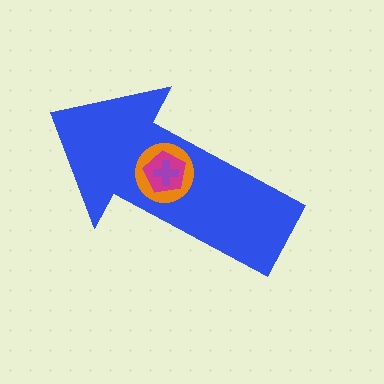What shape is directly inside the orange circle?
The magenta pentagon.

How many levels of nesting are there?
4.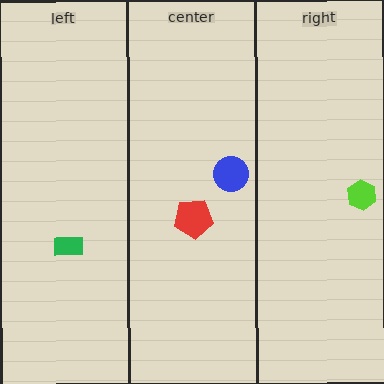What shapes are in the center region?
The red pentagon, the blue circle.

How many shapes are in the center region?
2.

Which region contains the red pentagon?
The center region.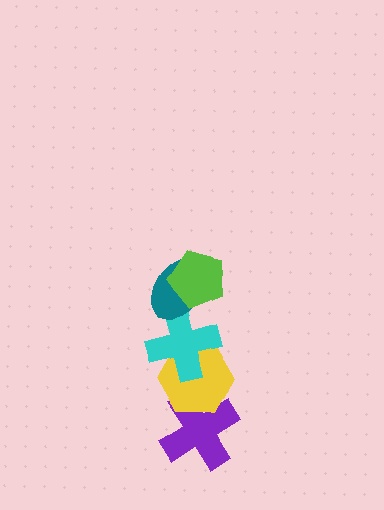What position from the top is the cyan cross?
The cyan cross is 3rd from the top.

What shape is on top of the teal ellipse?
The lime pentagon is on top of the teal ellipse.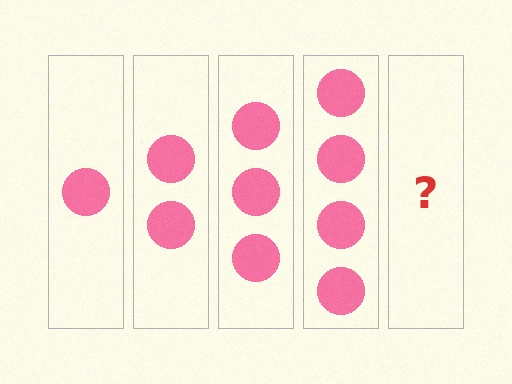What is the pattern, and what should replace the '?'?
The pattern is that each step adds one more circle. The '?' should be 5 circles.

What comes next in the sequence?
The next element should be 5 circles.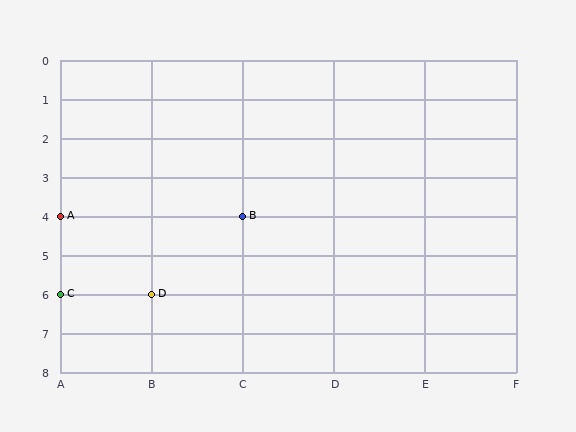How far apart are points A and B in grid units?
Points A and B are 2 columns apart.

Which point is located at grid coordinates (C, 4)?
Point B is at (C, 4).